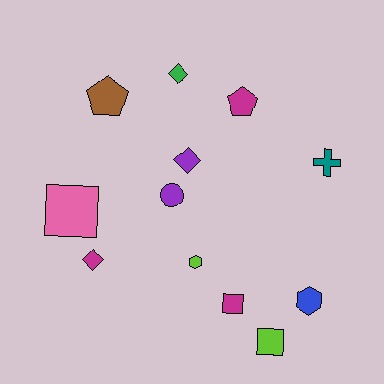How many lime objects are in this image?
There are 2 lime objects.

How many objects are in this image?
There are 12 objects.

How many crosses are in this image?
There is 1 cross.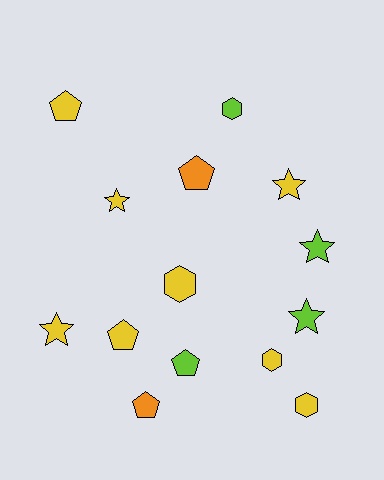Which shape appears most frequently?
Pentagon, with 5 objects.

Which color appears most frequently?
Yellow, with 8 objects.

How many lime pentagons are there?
There is 1 lime pentagon.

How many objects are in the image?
There are 14 objects.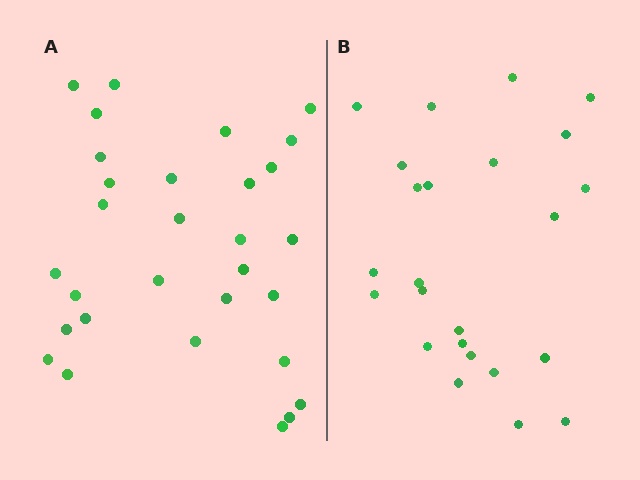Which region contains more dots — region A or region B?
Region A (the left region) has more dots.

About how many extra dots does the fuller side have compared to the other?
Region A has about 6 more dots than region B.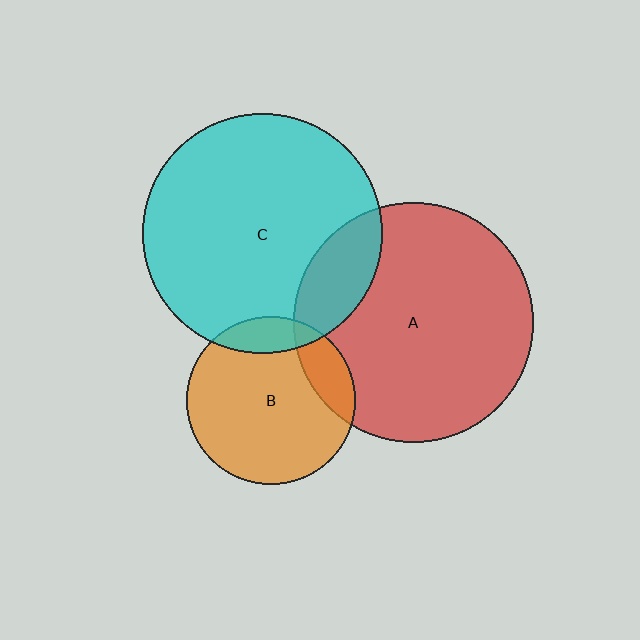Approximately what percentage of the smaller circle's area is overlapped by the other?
Approximately 15%.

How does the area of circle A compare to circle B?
Approximately 2.0 times.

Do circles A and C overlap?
Yes.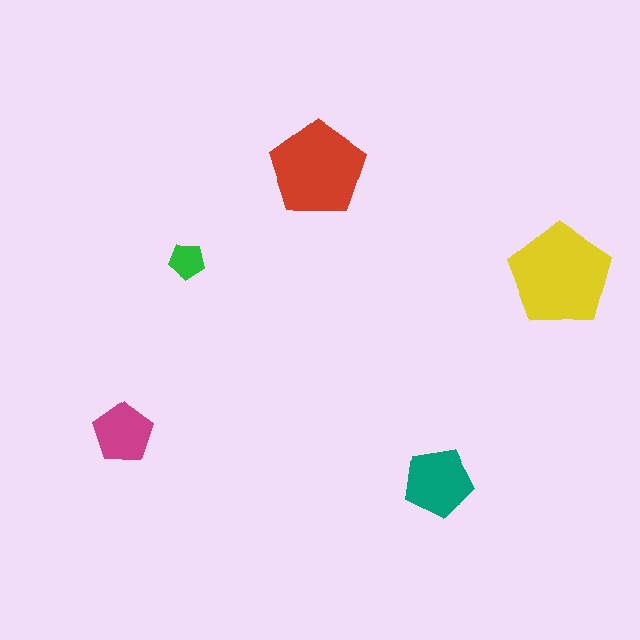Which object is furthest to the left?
The magenta pentagon is leftmost.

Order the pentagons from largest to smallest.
the yellow one, the red one, the teal one, the magenta one, the green one.